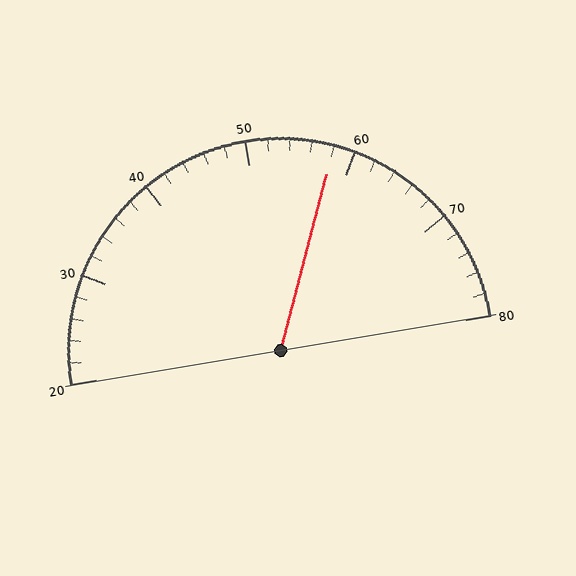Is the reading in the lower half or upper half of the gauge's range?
The reading is in the upper half of the range (20 to 80).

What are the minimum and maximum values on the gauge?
The gauge ranges from 20 to 80.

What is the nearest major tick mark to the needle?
The nearest major tick mark is 60.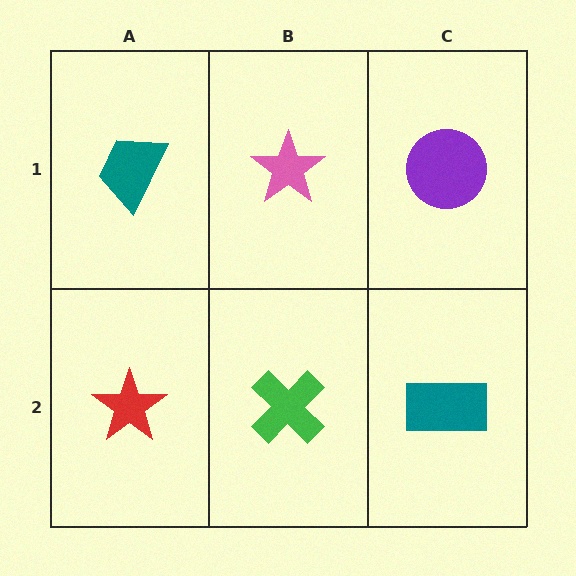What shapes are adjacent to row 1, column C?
A teal rectangle (row 2, column C), a pink star (row 1, column B).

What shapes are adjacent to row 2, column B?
A pink star (row 1, column B), a red star (row 2, column A), a teal rectangle (row 2, column C).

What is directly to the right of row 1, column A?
A pink star.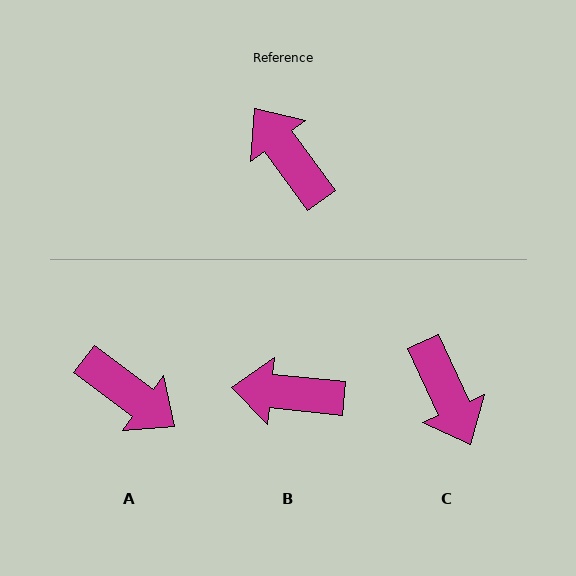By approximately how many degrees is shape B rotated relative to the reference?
Approximately 48 degrees counter-clockwise.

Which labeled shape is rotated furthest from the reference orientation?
C, about 168 degrees away.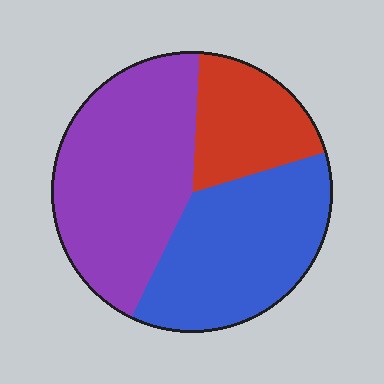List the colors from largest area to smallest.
From largest to smallest: purple, blue, red.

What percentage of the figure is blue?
Blue takes up about three eighths (3/8) of the figure.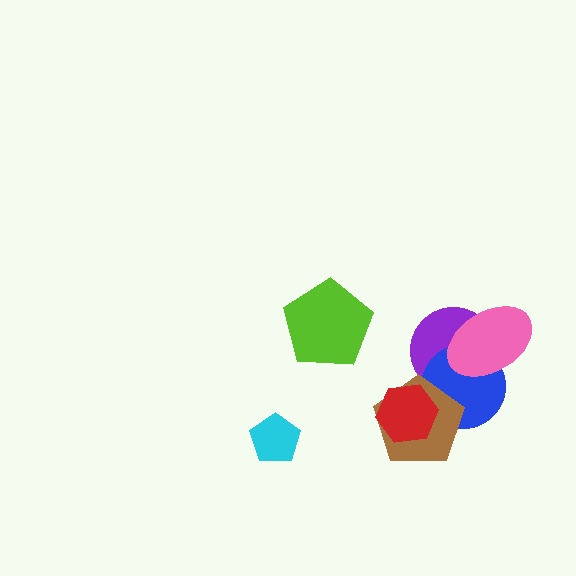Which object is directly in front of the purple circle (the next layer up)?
The blue circle is directly in front of the purple circle.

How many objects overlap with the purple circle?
3 objects overlap with the purple circle.